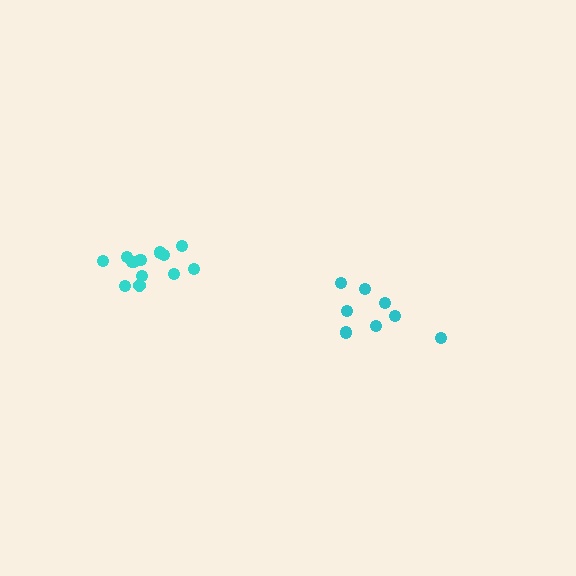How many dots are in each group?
Group 1: 8 dots, Group 2: 13 dots (21 total).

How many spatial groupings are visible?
There are 2 spatial groupings.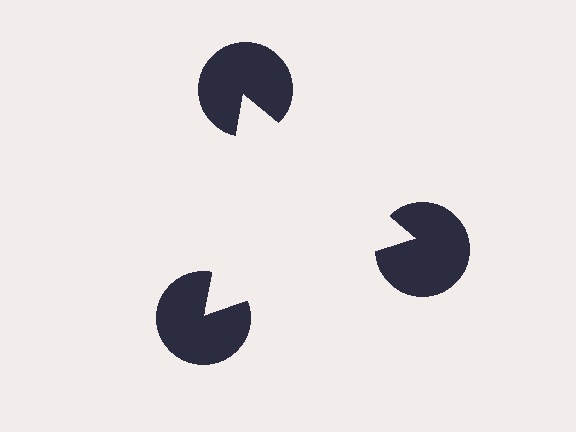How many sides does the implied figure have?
3 sides.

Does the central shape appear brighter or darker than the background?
It typically appears slightly brighter than the background, even though no actual brightness change is drawn.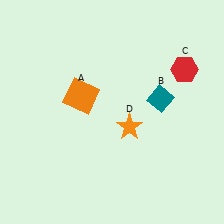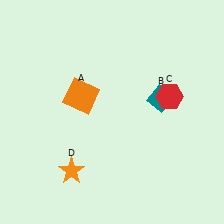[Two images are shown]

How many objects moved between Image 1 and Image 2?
2 objects moved between the two images.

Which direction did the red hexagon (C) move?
The red hexagon (C) moved down.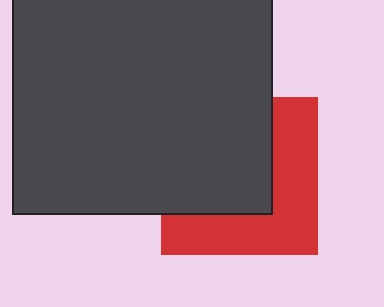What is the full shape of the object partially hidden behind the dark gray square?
The partially hidden object is a red square.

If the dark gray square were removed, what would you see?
You would see the complete red square.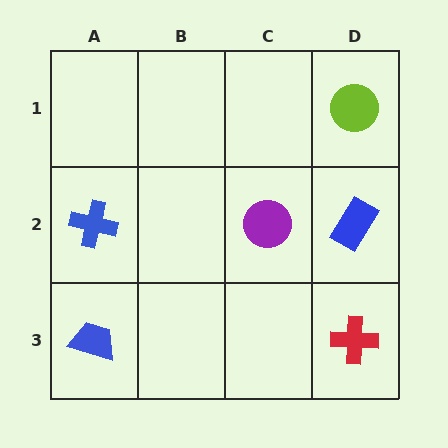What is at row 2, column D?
A blue rectangle.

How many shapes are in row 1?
1 shape.